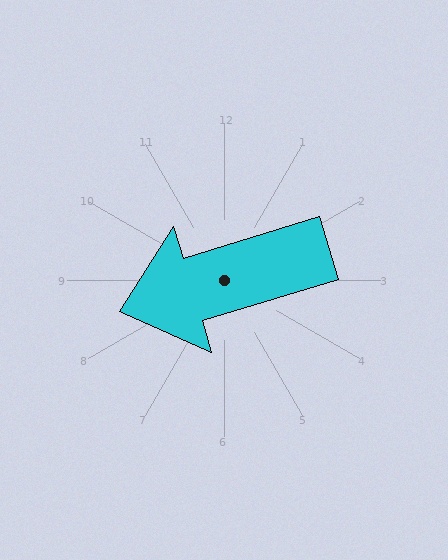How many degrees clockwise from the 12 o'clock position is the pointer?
Approximately 253 degrees.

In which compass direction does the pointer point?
West.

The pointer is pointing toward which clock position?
Roughly 8 o'clock.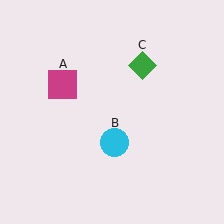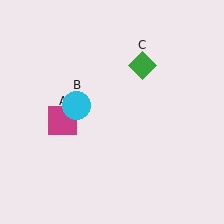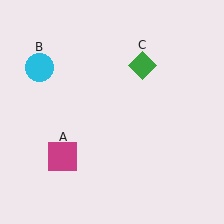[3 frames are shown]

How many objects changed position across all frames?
2 objects changed position: magenta square (object A), cyan circle (object B).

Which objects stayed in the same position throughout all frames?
Green diamond (object C) remained stationary.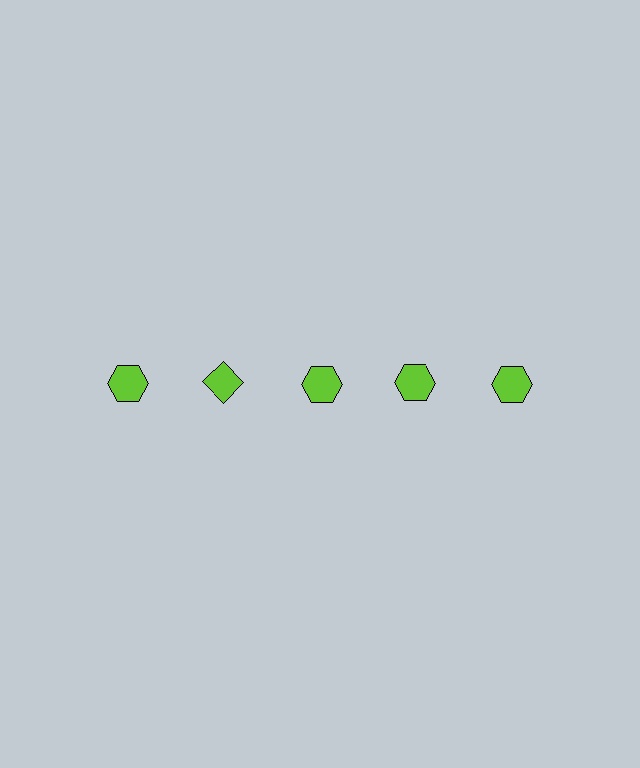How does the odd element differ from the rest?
It has a different shape: diamond instead of hexagon.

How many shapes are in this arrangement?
There are 5 shapes arranged in a grid pattern.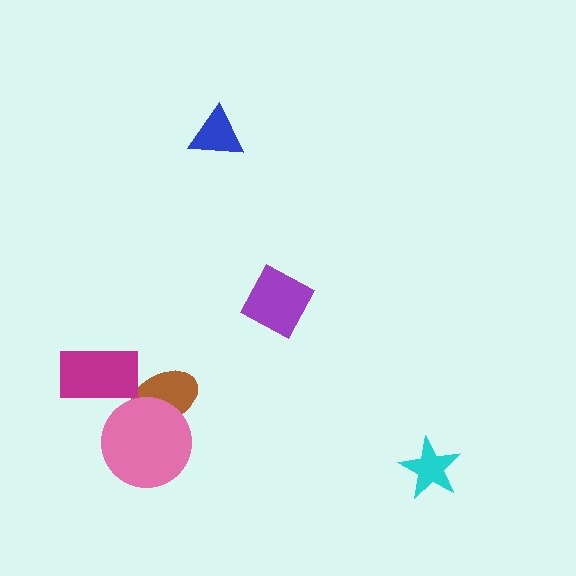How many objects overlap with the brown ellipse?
1 object overlaps with the brown ellipse.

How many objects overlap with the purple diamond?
0 objects overlap with the purple diamond.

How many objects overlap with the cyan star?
0 objects overlap with the cyan star.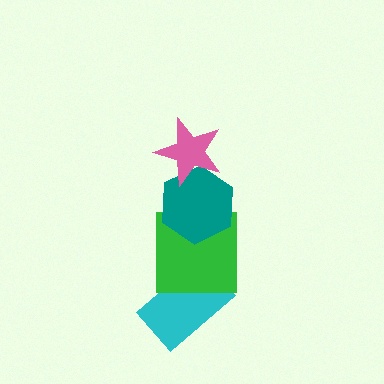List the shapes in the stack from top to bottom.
From top to bottom: the pink star, the teal hexagon, the green square, the cyan rectangle.